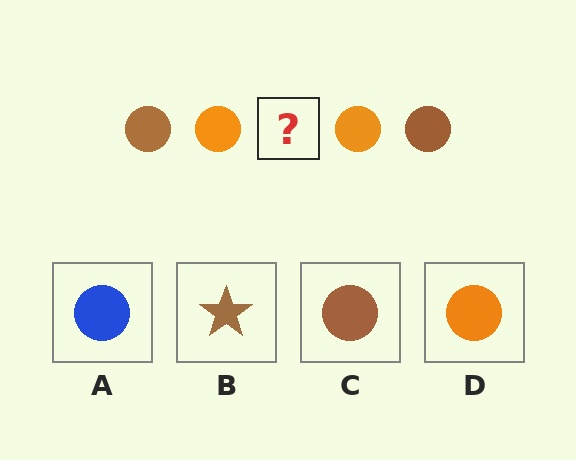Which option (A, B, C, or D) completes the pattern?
C.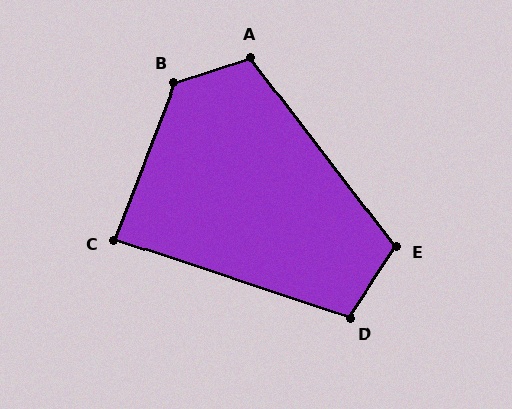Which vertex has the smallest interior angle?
C, at approximately 87 degrees.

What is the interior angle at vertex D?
Approximately 105 degrees (obtuse).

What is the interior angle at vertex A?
Approximately 110 degrees (obtuse).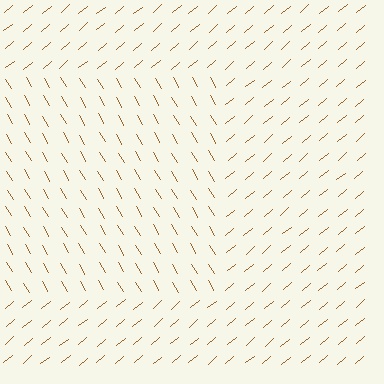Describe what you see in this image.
The image is filled with small brown line segments. A rectangle region in the image has lines oriented differently from the surrounding lines, creating a visible texture boundary.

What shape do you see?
I see a rectangle.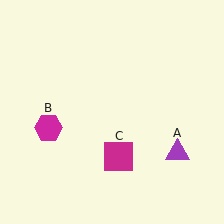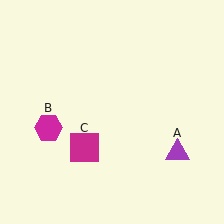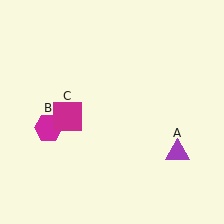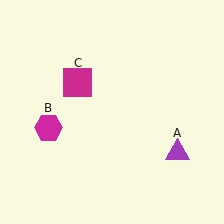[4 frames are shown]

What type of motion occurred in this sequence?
The magenta square (object C) rotated clockwise around the center of the scene.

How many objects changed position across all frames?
1 object changed position: magenta square (object C).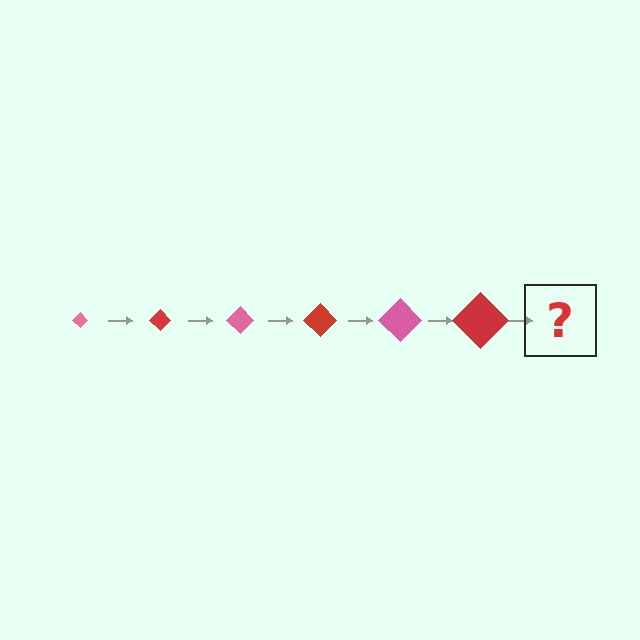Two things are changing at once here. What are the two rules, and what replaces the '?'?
The two rules are that the diamond grows larger each step and the color cycles through pink and red. The '?' should be a pink diamond, larger than the previous one.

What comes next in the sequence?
The next element should be a pink diamond, larger than the previous one.